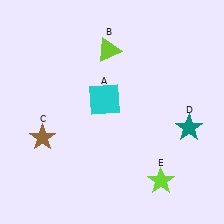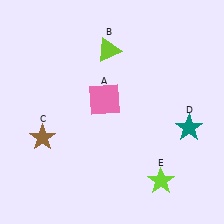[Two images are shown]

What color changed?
The square (A) changed from cyan in Image 1 to pink in Image 2.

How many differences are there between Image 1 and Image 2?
There is 1 difference between the two images.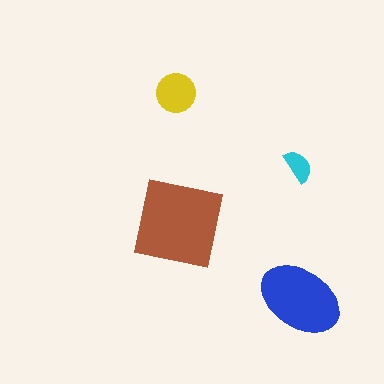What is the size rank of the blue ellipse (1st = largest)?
2nd.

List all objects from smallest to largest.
The cyan semicircle, the yellow circle, the blue ellipse, the brown square.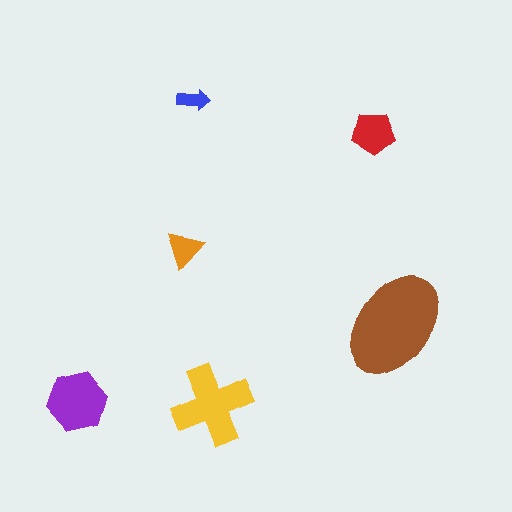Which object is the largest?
The brown ellipse.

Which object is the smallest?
The blue arrow.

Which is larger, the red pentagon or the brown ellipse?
The brown ellipse.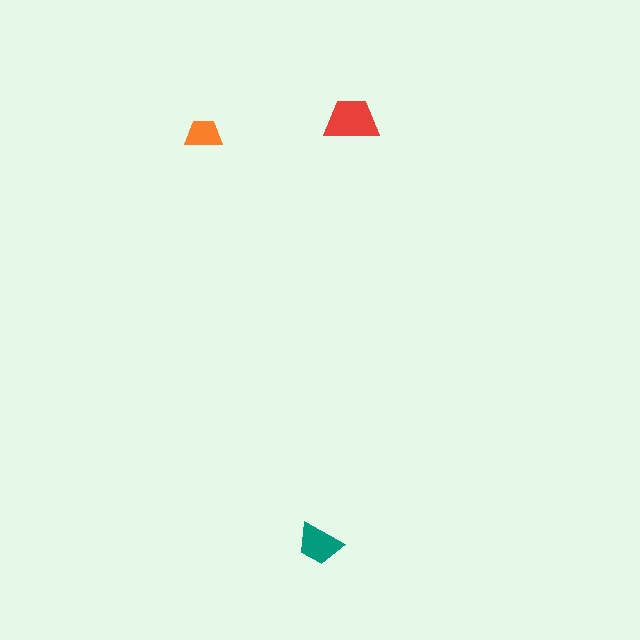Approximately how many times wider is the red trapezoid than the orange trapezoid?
About 1.5 times wider.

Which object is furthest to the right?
The red trapezoid is rightmost.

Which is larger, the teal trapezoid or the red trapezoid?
The red one.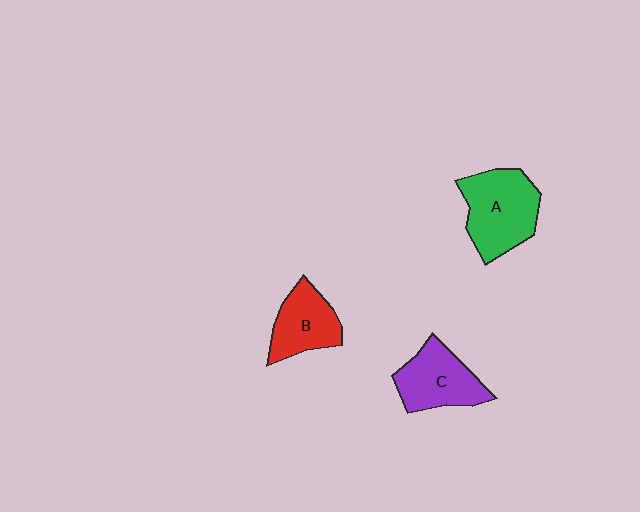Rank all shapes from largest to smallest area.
From largest to smallest: A (green), C (purple), B (red).